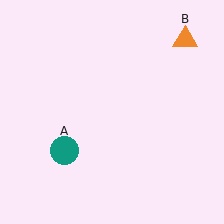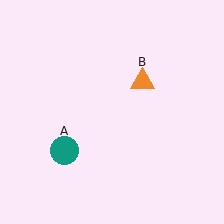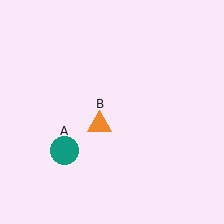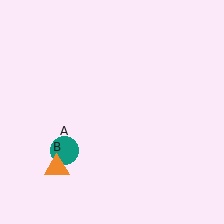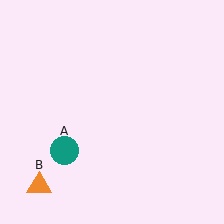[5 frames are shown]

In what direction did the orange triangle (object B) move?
The orange triangle (object B) moved down and to the left.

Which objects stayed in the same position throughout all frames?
Teal circle (object A) remained stationary.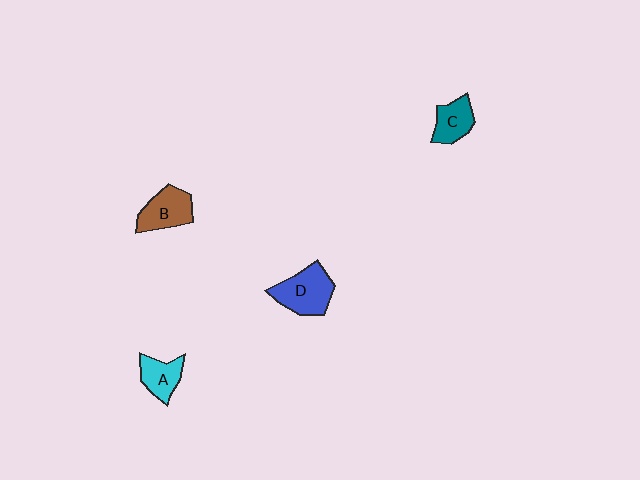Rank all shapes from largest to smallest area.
From largest to smallest: D (blue), B (brown), C (teal), A (cyan).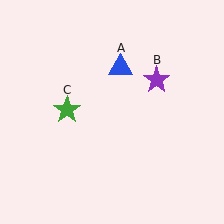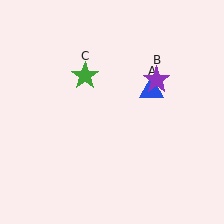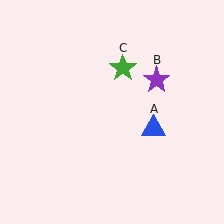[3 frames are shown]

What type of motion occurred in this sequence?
The blue triangle (object A), green star (object C) rotated clockwise around the center of the scene.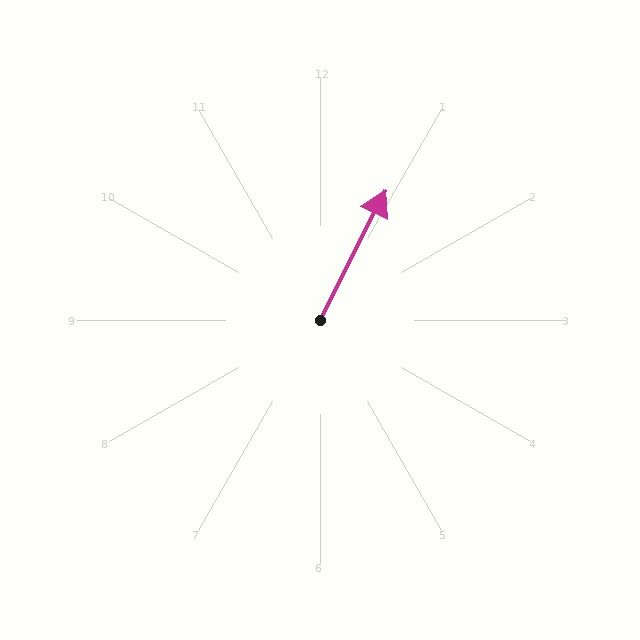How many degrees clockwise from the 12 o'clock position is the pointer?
Approximately 27 degrees.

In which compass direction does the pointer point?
Northeast.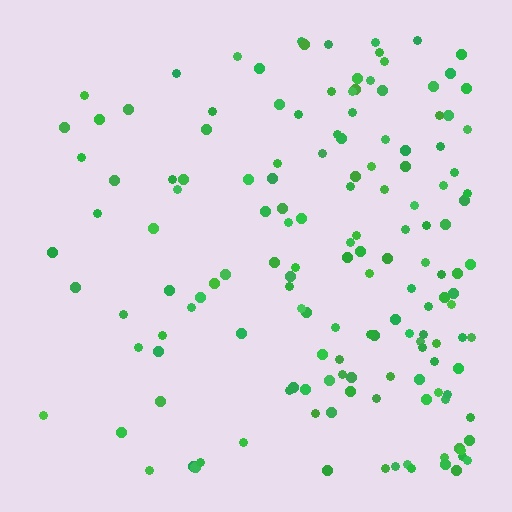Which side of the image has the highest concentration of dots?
The right.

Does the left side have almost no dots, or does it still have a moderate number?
Still a moderate number, just noticeably fewer than the right.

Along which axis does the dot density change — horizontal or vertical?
Horizontal.